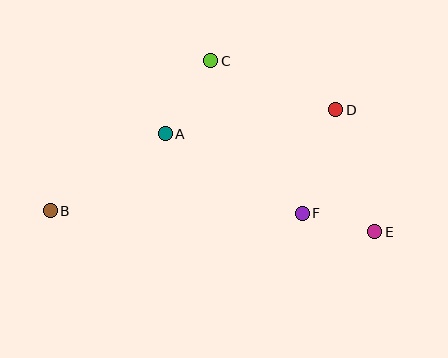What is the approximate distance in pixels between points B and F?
The distance between B and F is approximately 252 pixels.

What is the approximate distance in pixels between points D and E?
The distance between D and E is approximately 128 pixels.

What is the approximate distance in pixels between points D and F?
The distance between D and F is approximately 109 pixels.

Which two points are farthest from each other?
Points B and E are farthest from each other.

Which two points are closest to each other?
Points E and F are closest to each other.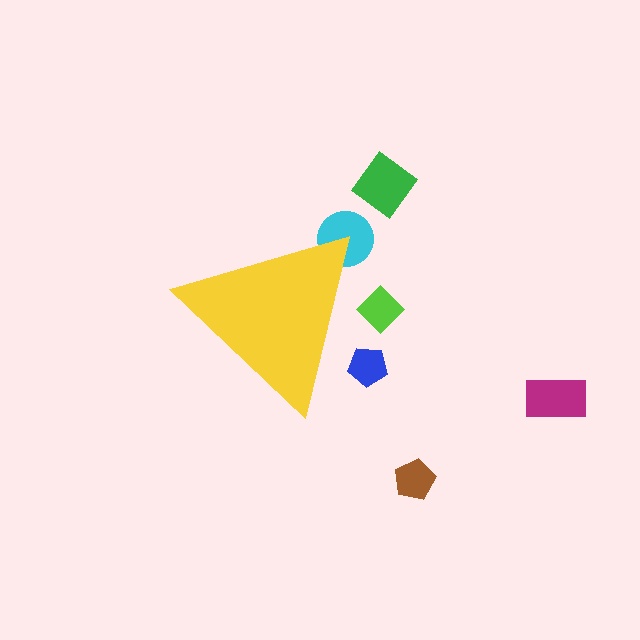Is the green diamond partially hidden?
No, the green diamond is fully visible.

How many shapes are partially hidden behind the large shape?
3 shapes are partially hidden.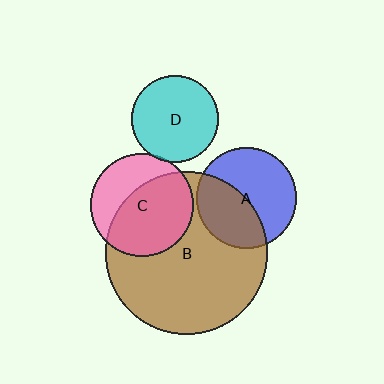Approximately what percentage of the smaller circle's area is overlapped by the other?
Approximately 5%.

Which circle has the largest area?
Circle B (brown).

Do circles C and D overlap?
Yes.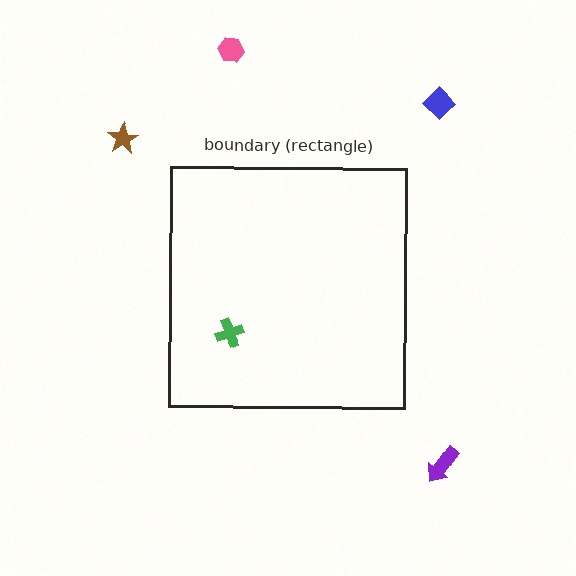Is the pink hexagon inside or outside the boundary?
Outside.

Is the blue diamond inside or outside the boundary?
Outside.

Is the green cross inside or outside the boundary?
Inside.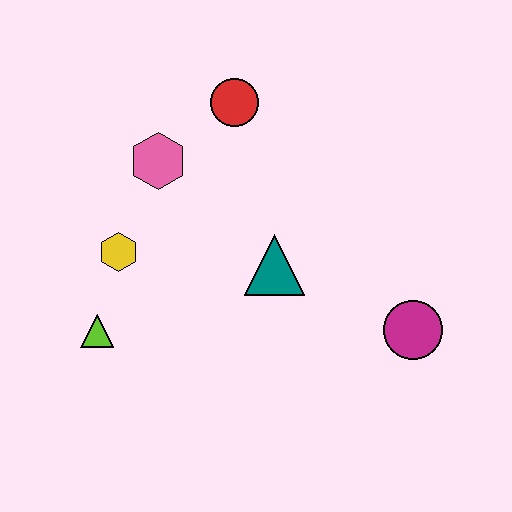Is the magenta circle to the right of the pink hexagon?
Yes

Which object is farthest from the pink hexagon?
The magenta circle is farthest from the pink hexagon.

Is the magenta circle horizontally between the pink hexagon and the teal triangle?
No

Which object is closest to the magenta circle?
The teal triangle is closest to the magenta circle.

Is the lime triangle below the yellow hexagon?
Yes